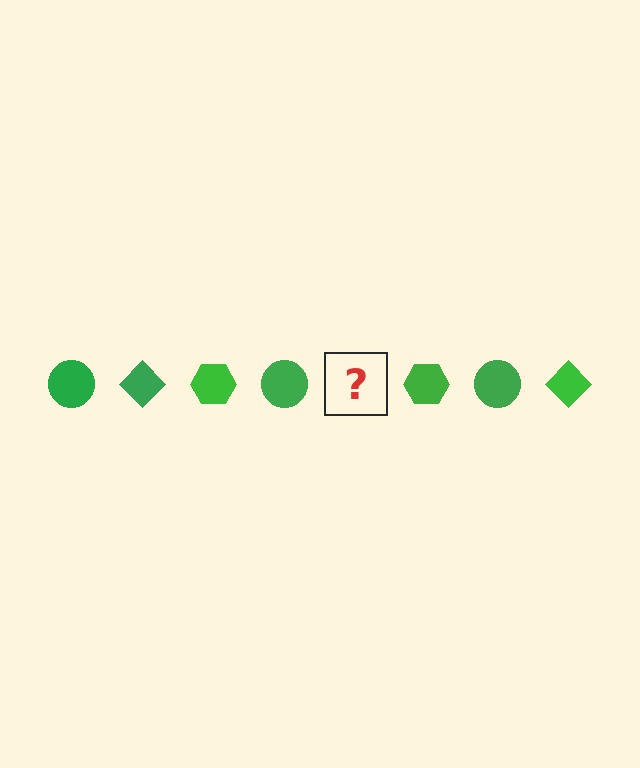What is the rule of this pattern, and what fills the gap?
The rule is that the pattern cycles through circle, diamond, hexagon shapes in green. The gap should be filled with a green diamond.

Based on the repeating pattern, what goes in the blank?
The blank should be a green diamond.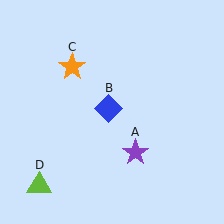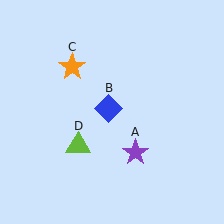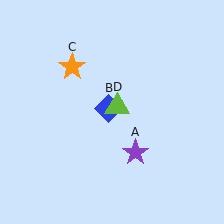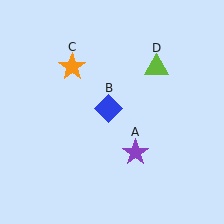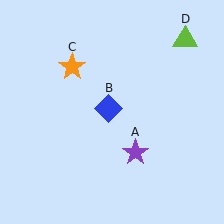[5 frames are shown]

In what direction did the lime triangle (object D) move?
The lime triangle (object D) moved up and to the right.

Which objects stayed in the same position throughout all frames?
Purple star (object A) and blue diamond (object B) and orange star (object C) remained stationary.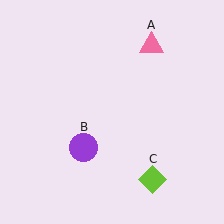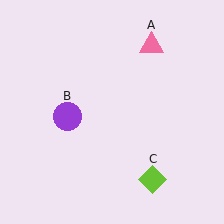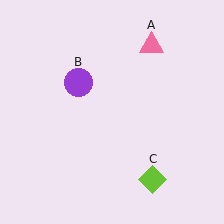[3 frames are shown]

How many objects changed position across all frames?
1 object changed position: purple circle (object B).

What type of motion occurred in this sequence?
The purple circle (object B) rotated clockwise around the center of the scene.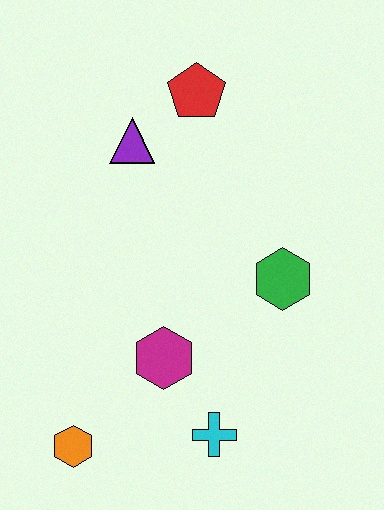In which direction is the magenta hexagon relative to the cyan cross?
The magenta hexagon is above the cyan cross.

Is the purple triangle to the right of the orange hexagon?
Yes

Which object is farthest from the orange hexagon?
The red pentagon is farthest from the orange hexagon.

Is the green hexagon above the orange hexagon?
Yes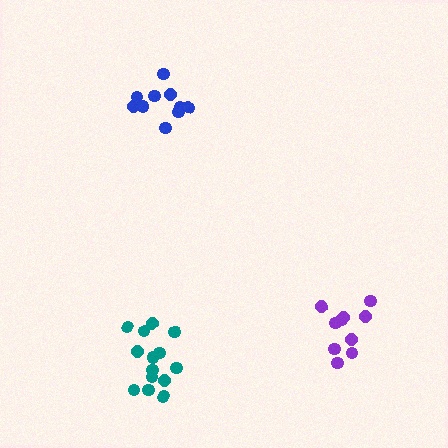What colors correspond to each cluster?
The clusters are colored: purple, blue, teal.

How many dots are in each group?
Group 1: 10 dots, Group 2: 10 dots, Group 3: 14 dots (34 total).